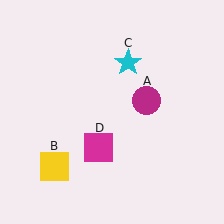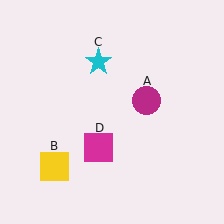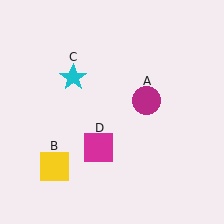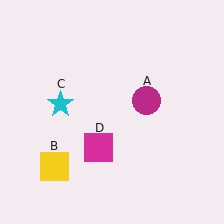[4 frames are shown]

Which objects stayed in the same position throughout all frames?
Magenta circle (object A) and yellow square (object B) and magenta square (object D) remained stationary.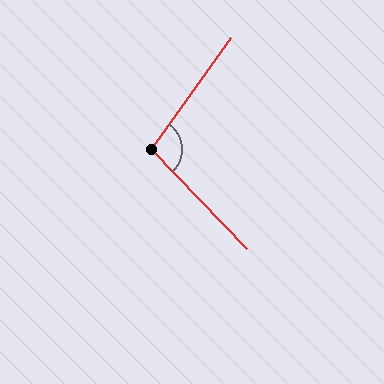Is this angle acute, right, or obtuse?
It is obtuse.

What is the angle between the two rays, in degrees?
Approximately 101 degrees.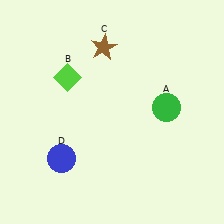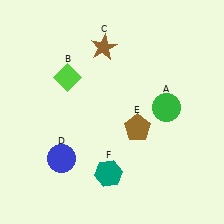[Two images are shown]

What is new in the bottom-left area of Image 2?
A teal hexagon (F) was added in the bottom-left area of Image 2.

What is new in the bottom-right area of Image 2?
A brown pentagon (E) was added in the bottom-right area of Image 2.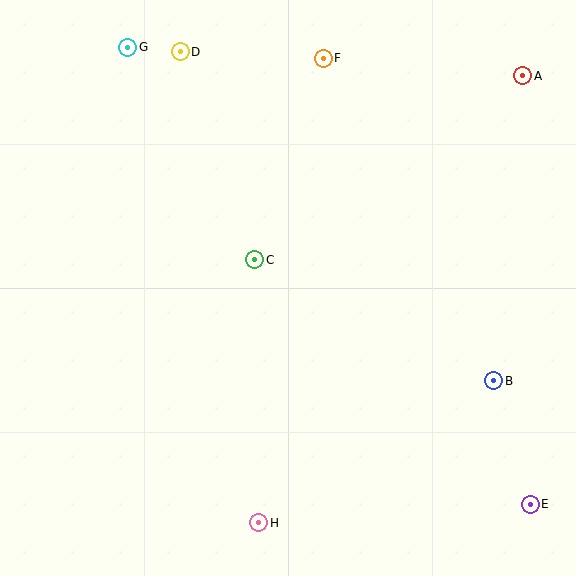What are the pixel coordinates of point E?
Point E is at (530, 504).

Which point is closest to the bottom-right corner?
Point E is closest to the bottom-right corner.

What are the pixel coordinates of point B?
Point B is at (494, 381).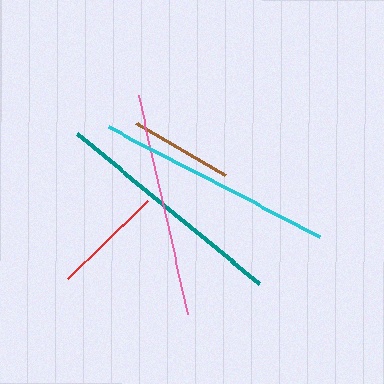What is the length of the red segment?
The red segment is approximately 111 pixels long.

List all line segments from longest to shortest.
From longest to shortest: cyan, teal, pink, red, brown.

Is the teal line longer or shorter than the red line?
The teal line is longer than the red line.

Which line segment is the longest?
The cyan line is the longest at approximately 236 pixels.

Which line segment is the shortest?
The brown line is the shortest at approximately 103 pixels.